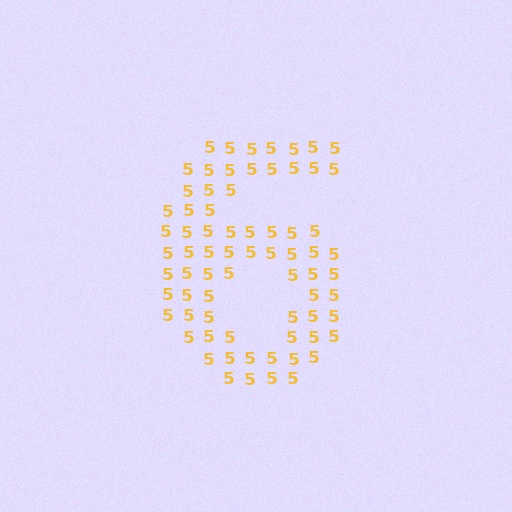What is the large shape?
The large shape is the digit 6.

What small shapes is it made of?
It is made of small digit 5's.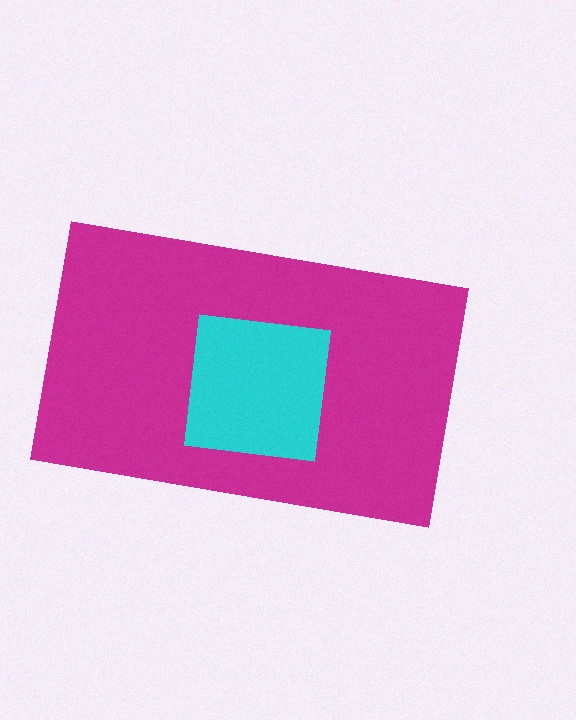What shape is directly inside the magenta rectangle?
The cyan square.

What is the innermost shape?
The cyan square.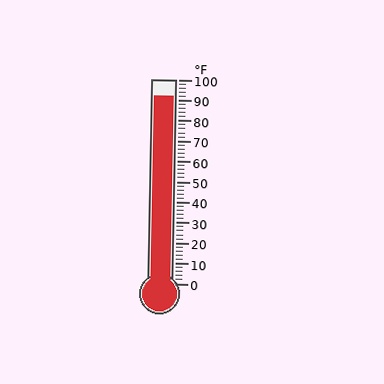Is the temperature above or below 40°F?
The temperature is above 40°F.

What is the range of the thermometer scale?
The thermometer scale ranges from 0°F to 100°F.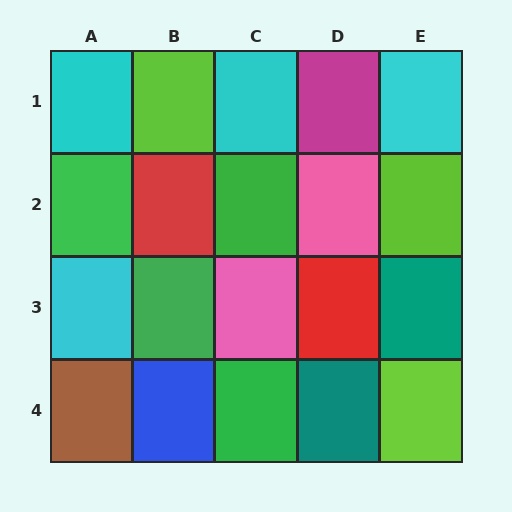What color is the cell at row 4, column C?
Green.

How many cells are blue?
1 cell is blue.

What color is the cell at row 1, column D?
Magenta.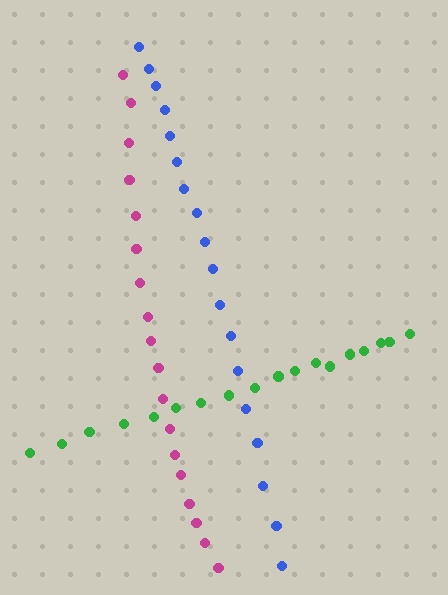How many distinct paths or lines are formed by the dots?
There are 3 distinct paths.